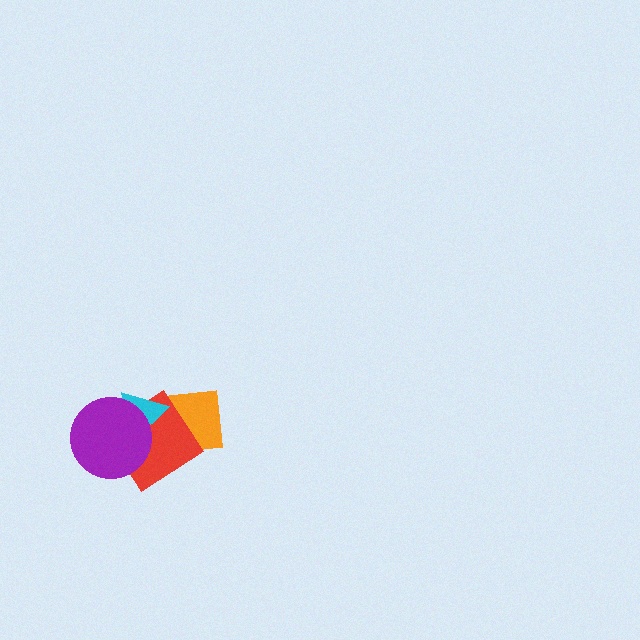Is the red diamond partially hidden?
Yes, it is partially covered by another shape.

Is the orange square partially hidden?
Yes, it is partially covered by another shape.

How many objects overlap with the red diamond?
3 objects overlap with the red diamond.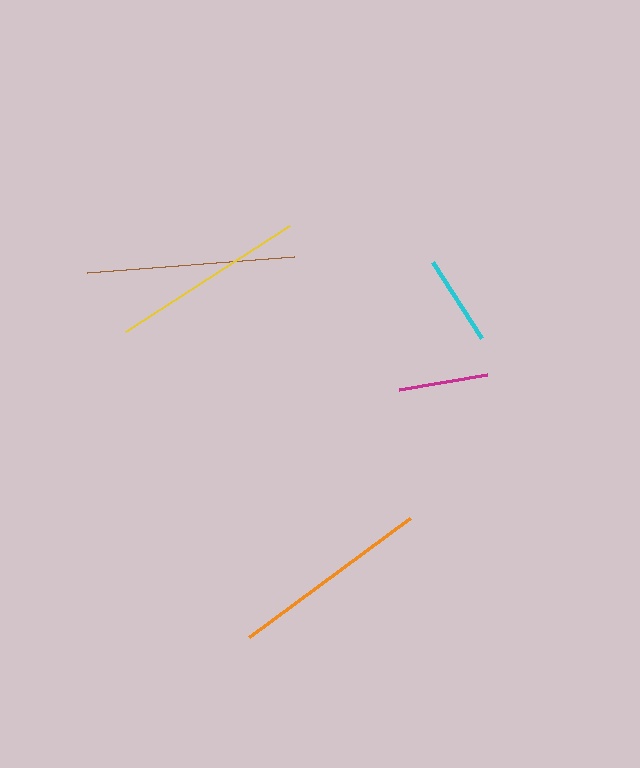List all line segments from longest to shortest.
From longest to shortest: brown, orange, yellow, cyan, magenta.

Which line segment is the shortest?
The magenta line is the shortest at approximately 90 pixels.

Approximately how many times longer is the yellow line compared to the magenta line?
The yellow line is approximately 2.2 times the length of the magenta line.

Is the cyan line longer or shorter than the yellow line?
The yellow line is longer than the cyan line.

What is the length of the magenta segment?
The magenta segment is approximately 90 pixels long.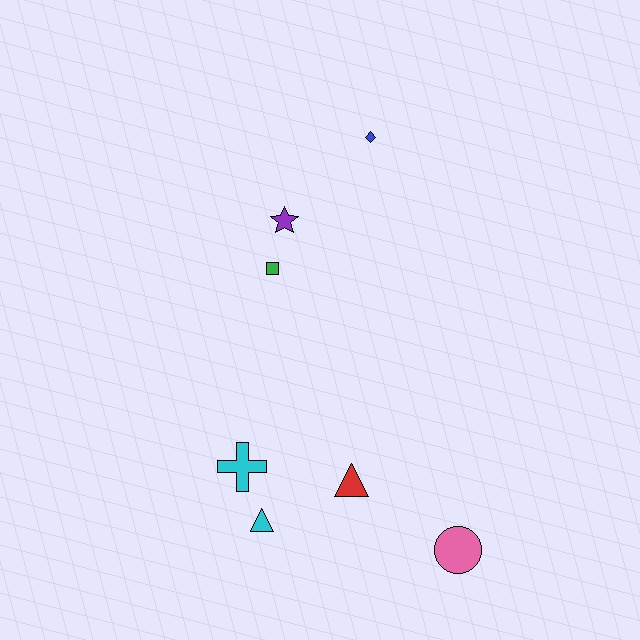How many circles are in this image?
There is 1 circle.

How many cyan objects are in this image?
There are 2 cyan objects.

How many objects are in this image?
There are 7 objects.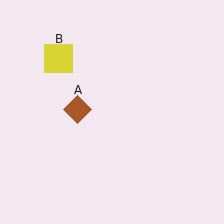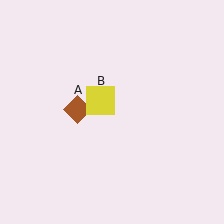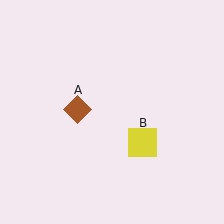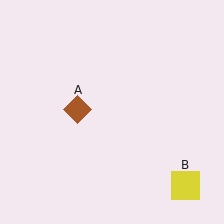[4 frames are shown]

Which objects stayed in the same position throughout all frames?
Brown diamond (object A) remained stationary.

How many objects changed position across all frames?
1 object changed position: yellow square (object B).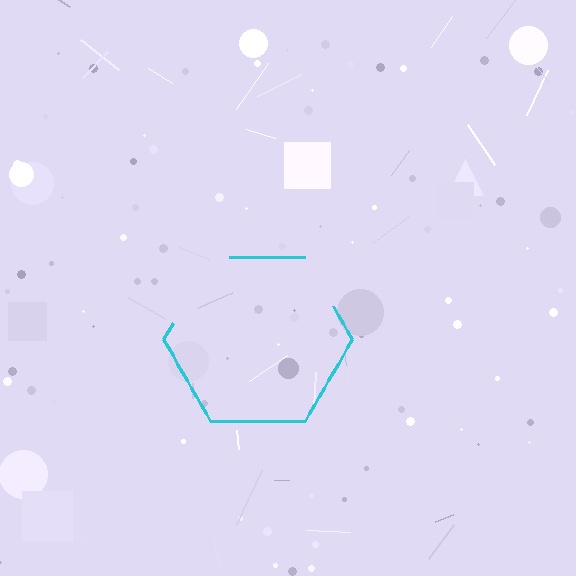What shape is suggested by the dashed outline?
The dashed outline suggests a hexagon.